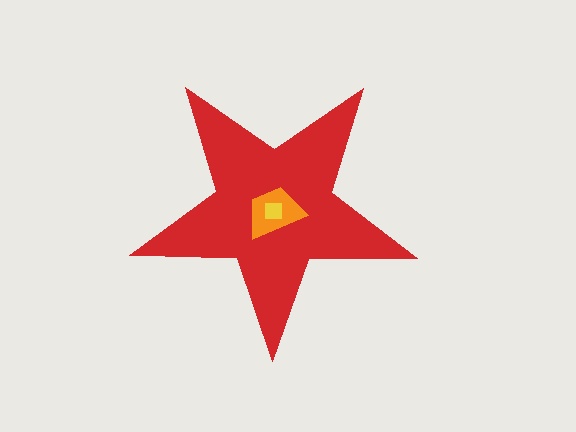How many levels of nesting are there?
3.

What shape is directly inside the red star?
The orange trapezoid.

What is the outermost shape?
The red star.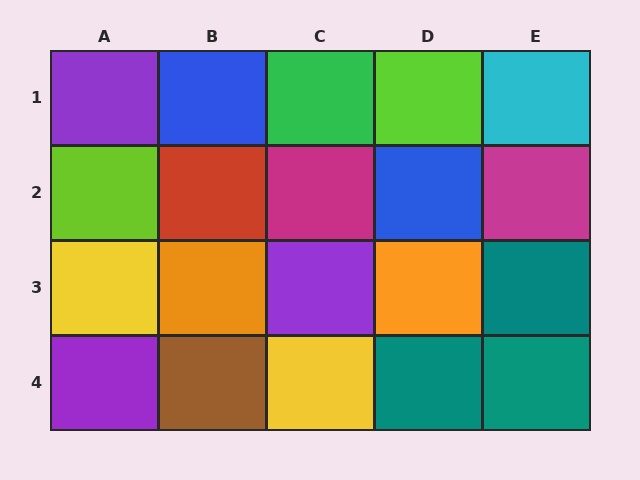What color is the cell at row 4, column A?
Purple.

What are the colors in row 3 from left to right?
Yellow, orange, purple, orange, teal.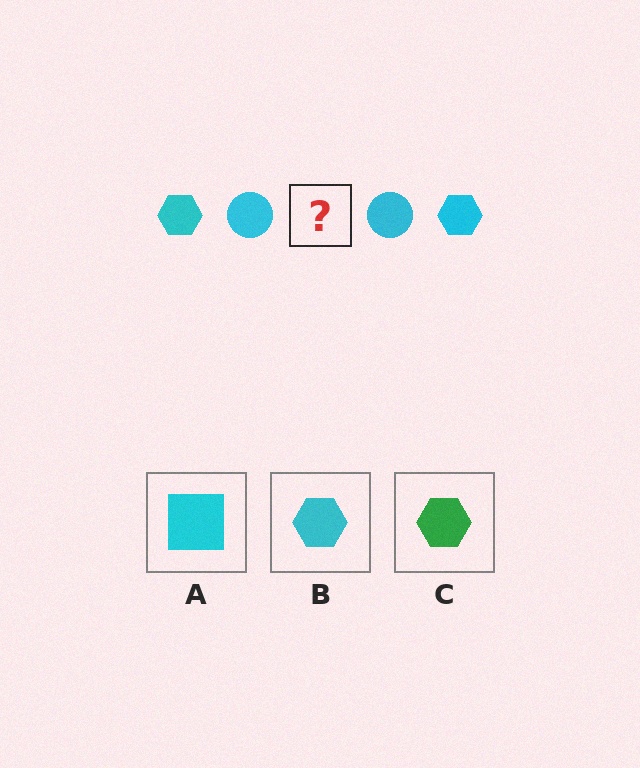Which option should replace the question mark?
Option B.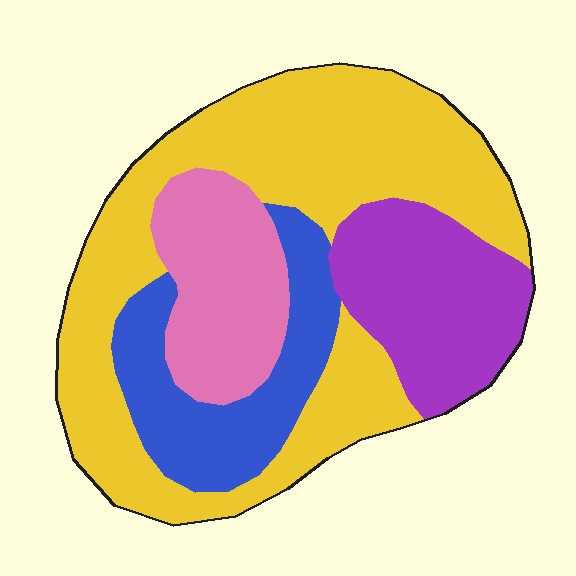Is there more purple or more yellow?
Yellow.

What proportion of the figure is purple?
Purple takes up about one fifth (1/5) of the figure.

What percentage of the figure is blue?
Blue takes up about one sixth (1/6) of the figure.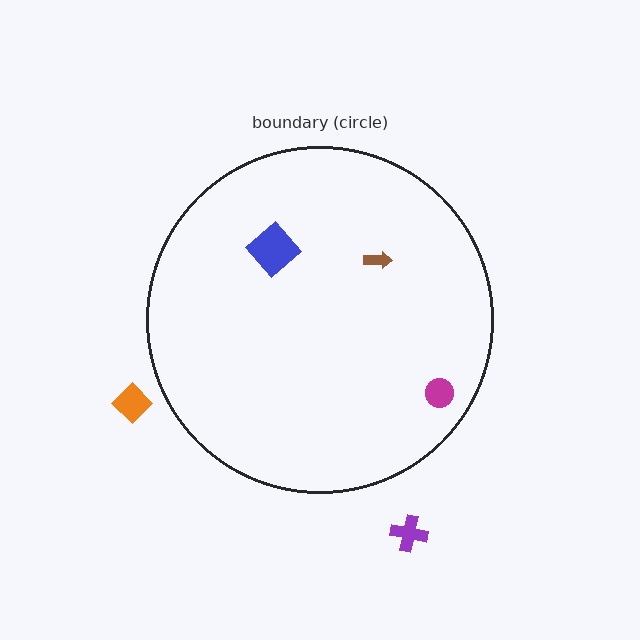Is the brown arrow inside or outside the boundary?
Inside.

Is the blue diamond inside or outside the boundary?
Inside.